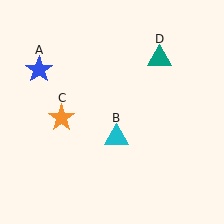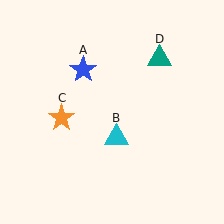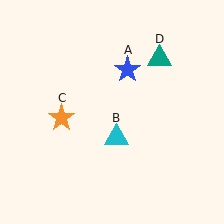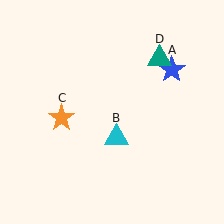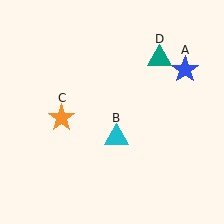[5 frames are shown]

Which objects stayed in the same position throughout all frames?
Cyan triangle (object B) and orange star (object C) and teal triangle (object D) remained stationary.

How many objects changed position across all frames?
1 object changed position: blue star (object A).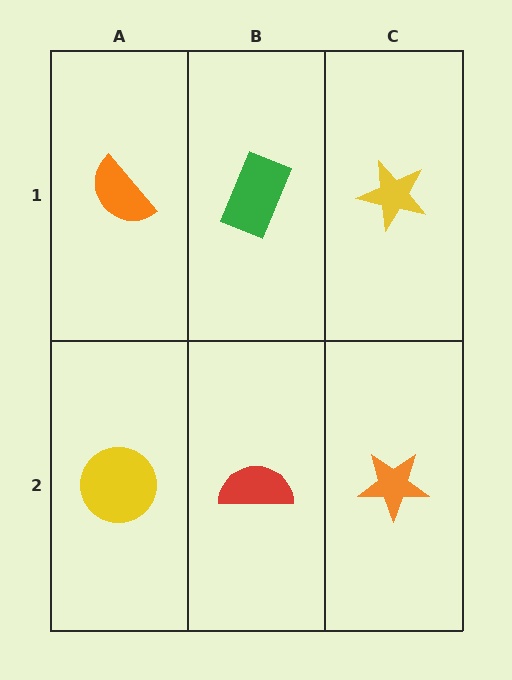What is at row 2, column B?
A red semicircle.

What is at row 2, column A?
A yellow circle.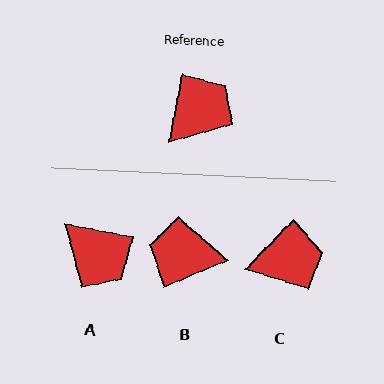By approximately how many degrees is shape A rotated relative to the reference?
Approximately 90 degrees clockwise.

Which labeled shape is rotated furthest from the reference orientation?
B, about 124 degrees away.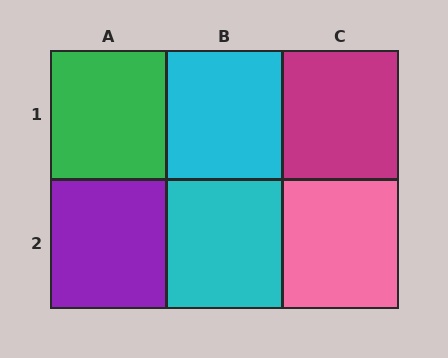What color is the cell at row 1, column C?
Magenta.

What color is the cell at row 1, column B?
Cyan.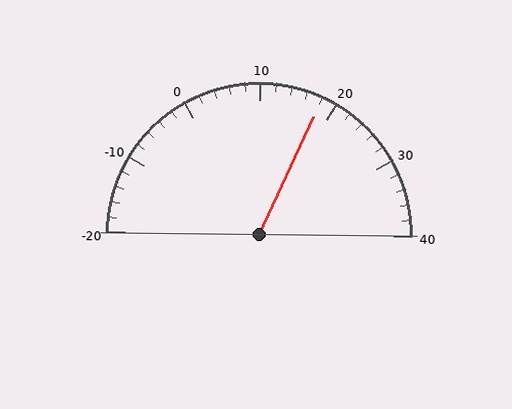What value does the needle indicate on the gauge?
The needle indicates approximately 18.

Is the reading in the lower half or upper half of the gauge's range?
The reading is in the upper half of the range (-20 to 40).